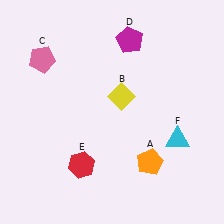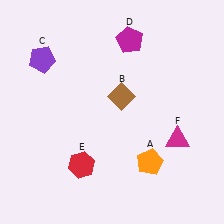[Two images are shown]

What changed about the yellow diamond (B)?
In Image 1, B is yellow. In Image 2, it changed to brown.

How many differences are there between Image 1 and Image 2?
There are 3 differences between the two images.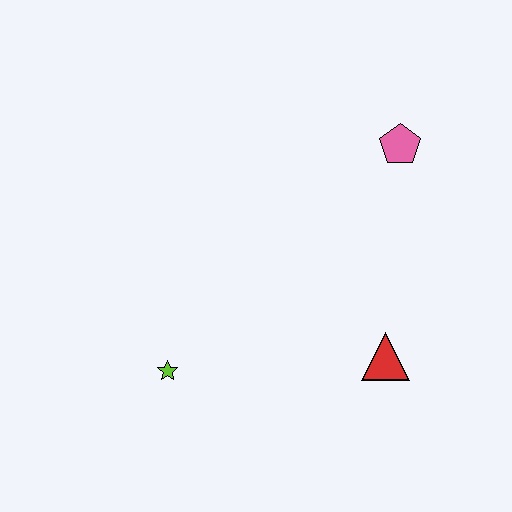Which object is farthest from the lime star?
The pink pentagon is farthest from the lime star.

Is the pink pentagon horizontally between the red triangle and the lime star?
No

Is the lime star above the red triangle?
No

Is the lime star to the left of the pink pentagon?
Yes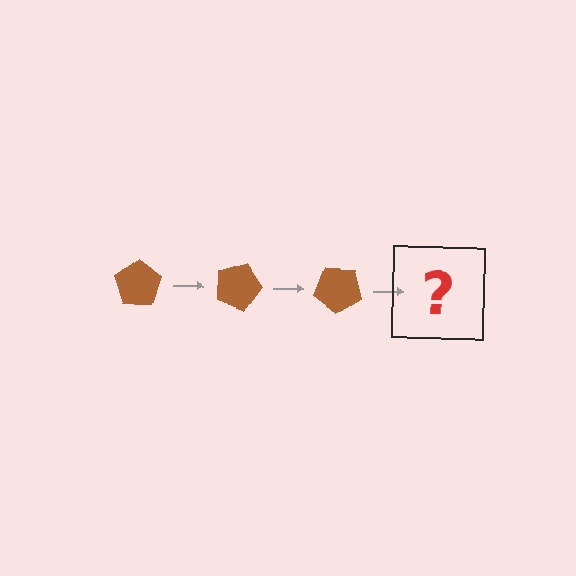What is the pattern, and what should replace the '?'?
The pattern is that the pentagon rotates 20 degrees each step. The '?' should be a brown pentagon rotated 60 degrees.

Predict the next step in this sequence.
The next step is a brown pentagon rotated 60 degrees.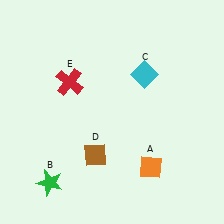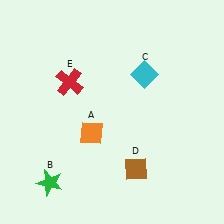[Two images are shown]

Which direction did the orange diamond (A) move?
The orange diamond (A) moved left.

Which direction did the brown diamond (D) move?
The brown diamond (D) moved right.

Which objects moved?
The objects that moved are: the orange diamond (A), the brown diamond (D).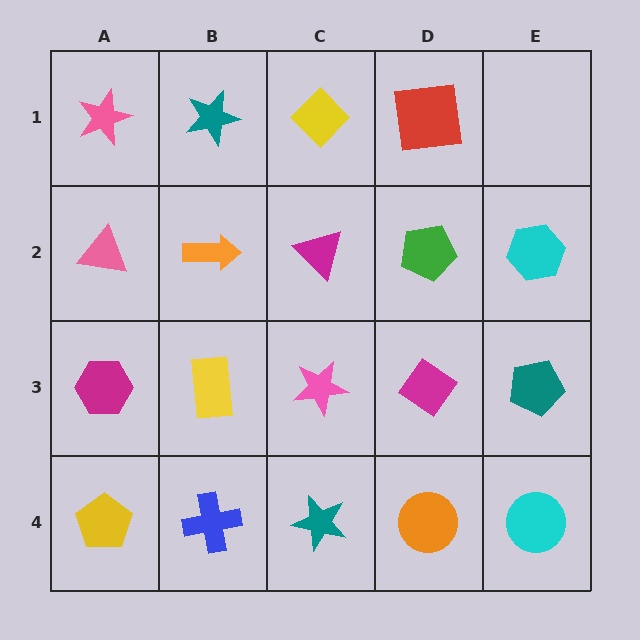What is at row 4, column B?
A blue cross.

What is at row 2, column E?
A cyan hexagon.